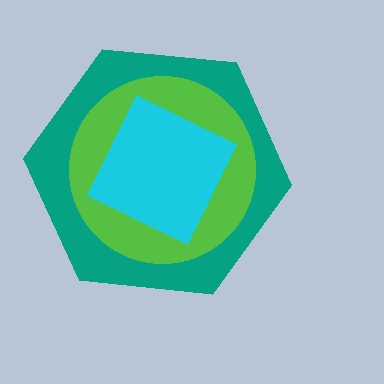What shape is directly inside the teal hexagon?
The lime circle.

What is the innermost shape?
The cyan diamond.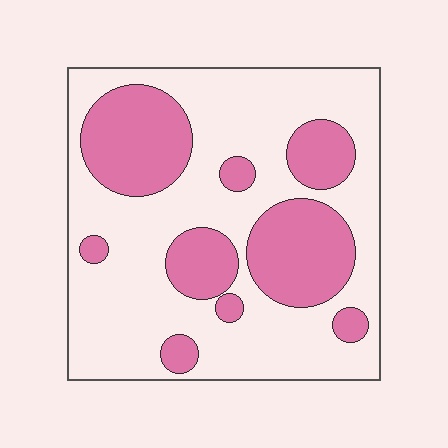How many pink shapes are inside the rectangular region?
9.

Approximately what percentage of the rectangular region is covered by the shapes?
Approximately 35%.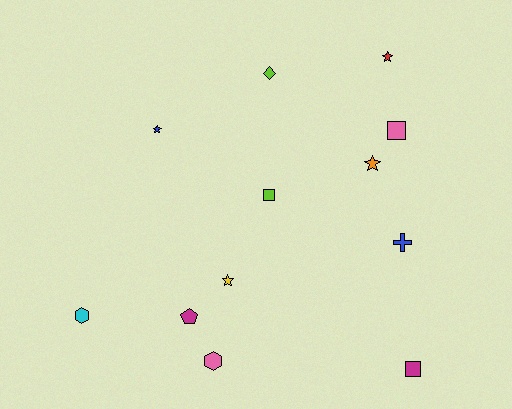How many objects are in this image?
There are 12 objects.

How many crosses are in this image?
There is 1 cross.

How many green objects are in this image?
There are no green objects.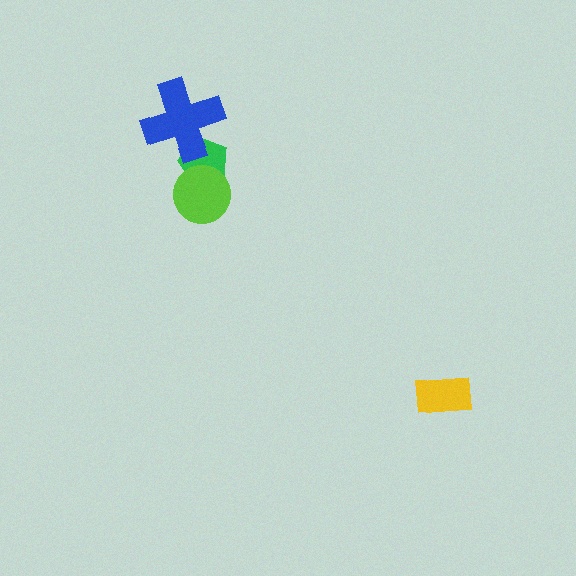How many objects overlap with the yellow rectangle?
0 objects overlap with the yellow rectangle.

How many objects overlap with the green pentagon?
2 objects overlap with the green pentagon.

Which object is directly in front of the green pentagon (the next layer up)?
The lime circle is directly in front of the green pentagon.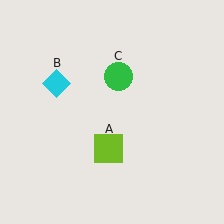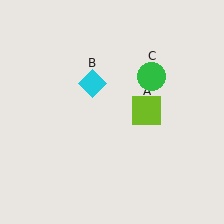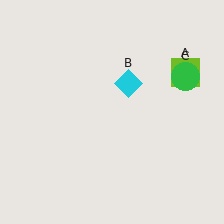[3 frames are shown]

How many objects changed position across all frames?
3 objects changed position: lime square (object A), cyan diamond (object B), green circle (object C).